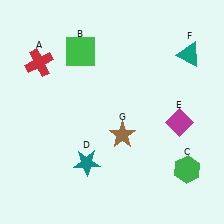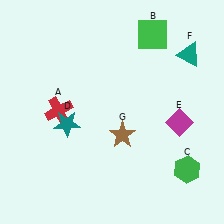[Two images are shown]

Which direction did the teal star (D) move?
The teal star (D) moved up.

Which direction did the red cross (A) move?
The red cross (A) moved down.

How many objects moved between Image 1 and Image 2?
3 objects moved between the two images.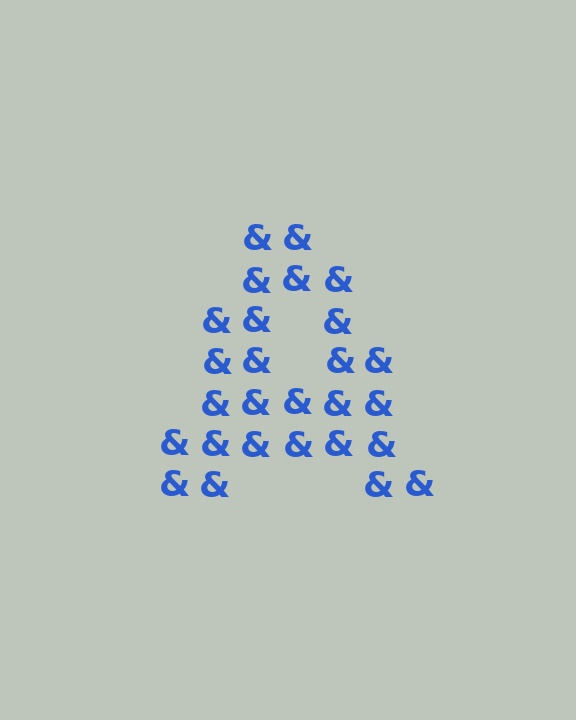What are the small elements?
The small elements are ampersands.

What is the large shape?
The large shape is the letter A.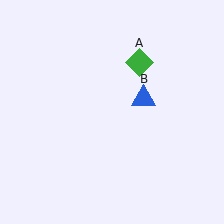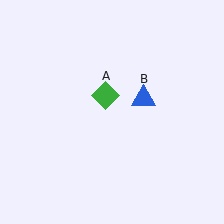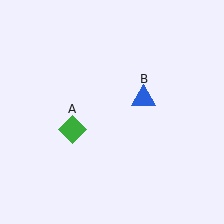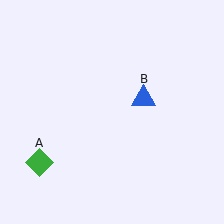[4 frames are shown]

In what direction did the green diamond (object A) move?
The green diamond (object A) moved down and to the left.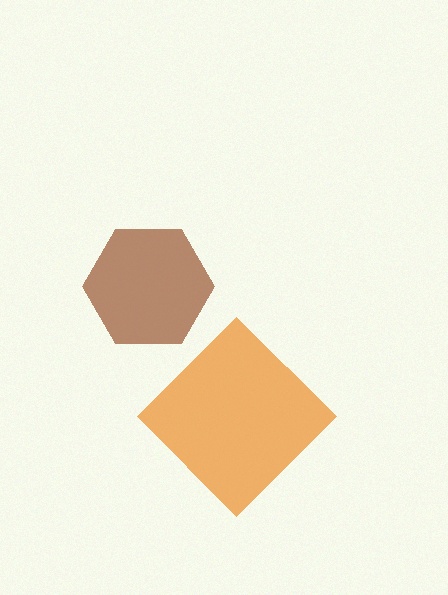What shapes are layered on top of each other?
The layered shapes are: an orange diamond, a brown hexagon.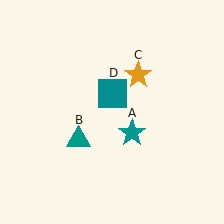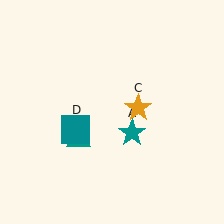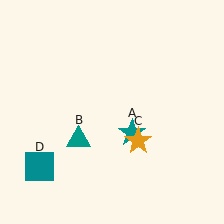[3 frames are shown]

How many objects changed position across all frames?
2 objects changed position: orange star (object C), teal square (object D).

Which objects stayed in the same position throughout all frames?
Teal star (object A) and teal triangle (object B) remained stationary.